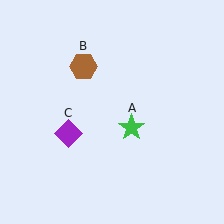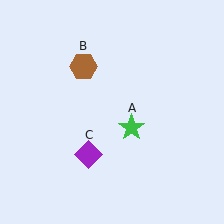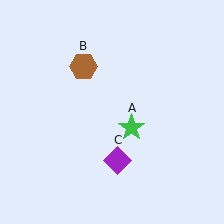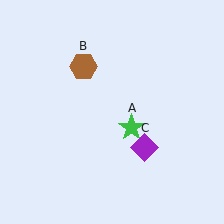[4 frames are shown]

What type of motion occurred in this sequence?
The purple diamond (object C) rotated counterclockwise around the center of the scene.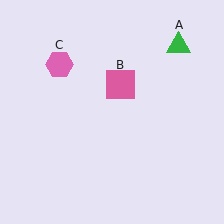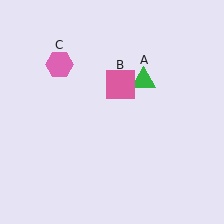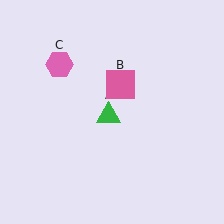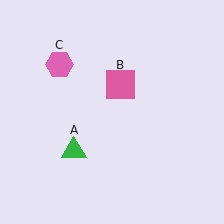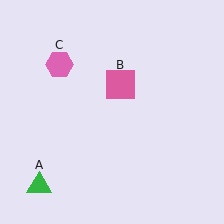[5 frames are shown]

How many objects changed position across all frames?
1 object changed position: green triangle (object A).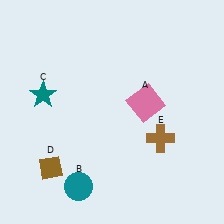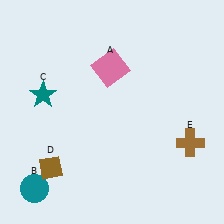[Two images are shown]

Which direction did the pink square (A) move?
The pink square (A) moved left.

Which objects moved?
The objects that moved are: the pink square (A), the teal circle (B), the brown cross (E).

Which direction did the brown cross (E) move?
The brown cross (E) moved right.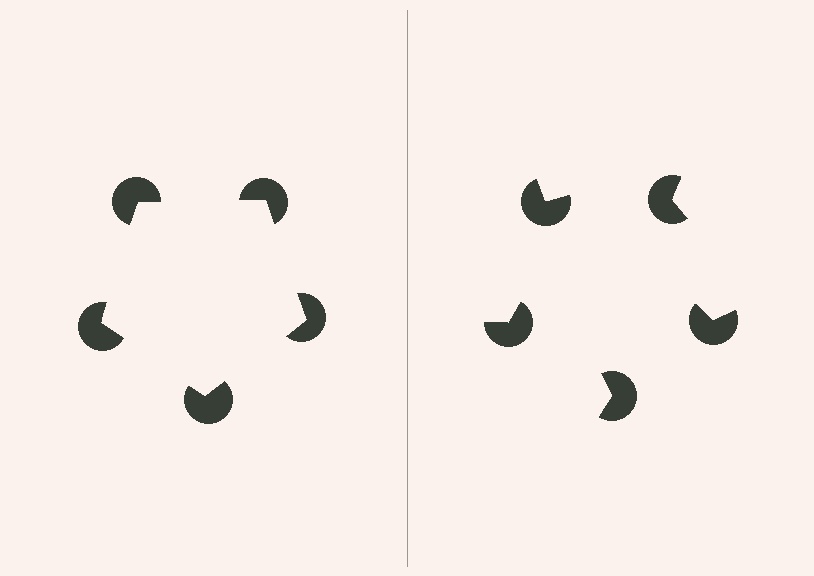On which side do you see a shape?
An illusory pentagon appears on the left side. On the right side the wedge cuts are rotated, so no coherent shape forms.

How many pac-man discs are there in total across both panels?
10 — 5 on each side.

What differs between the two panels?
The pac-man discs are positioned identically on both sides; only the wedge orientations differ. On the left they align to a pentagon; on the right they are misaligned.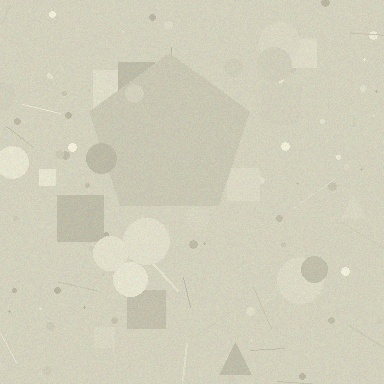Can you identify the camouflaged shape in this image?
The camouflaged shape is a pentagon.